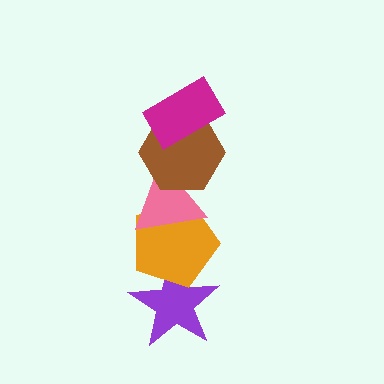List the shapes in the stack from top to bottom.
From top to bottom: the magenta rectangle, the brown hexagon, the pink triangle, the orange pentagon, the purple star.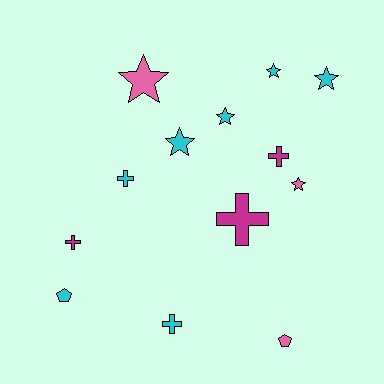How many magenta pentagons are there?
There are no magenta pentagons.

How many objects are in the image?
There are 13 objects.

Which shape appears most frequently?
Star, with 6 objects.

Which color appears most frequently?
Cyan, with 7 objects.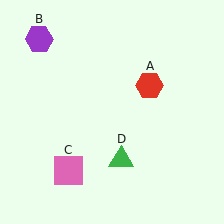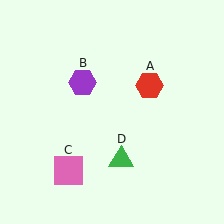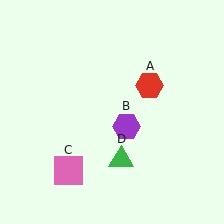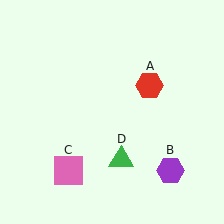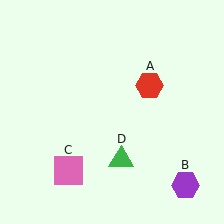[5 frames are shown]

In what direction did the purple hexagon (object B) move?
The purple hexagon (object B) moved down and to the right.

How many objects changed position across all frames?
1 object changed position: purple hexagon (object B).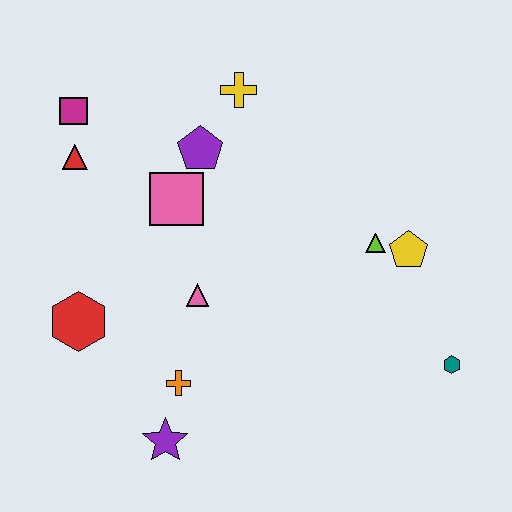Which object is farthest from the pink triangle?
The teal hexagon is farthest from the pink triangle.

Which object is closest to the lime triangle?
The yellow pentagon is closest to the lime triangle.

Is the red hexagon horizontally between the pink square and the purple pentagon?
No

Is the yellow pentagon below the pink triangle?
No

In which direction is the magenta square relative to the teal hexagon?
The magenta square is to the left of the teal hexagon.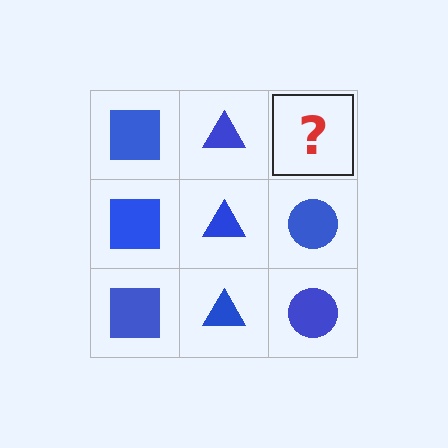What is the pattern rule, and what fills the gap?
The rule is that each column has a consistent shape. The gap should be filled with a blue circle.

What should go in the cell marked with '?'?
The missing cell should contain a blue circle.